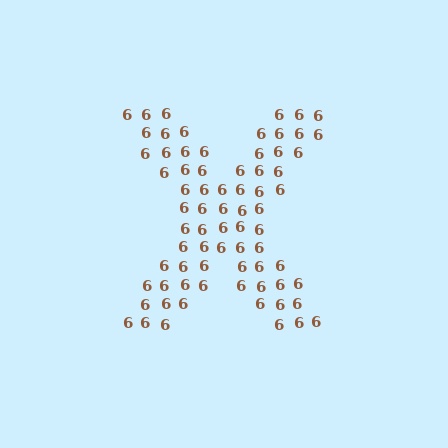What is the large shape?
The large shape is the letter X.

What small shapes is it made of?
It is made of small digit 6's.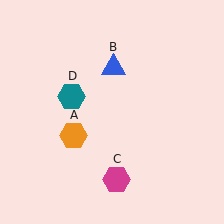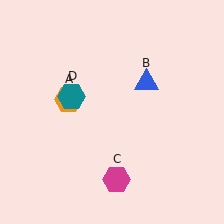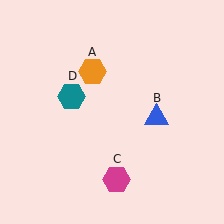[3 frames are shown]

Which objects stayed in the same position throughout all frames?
Magenta hexagon (object C) and teal hexagon (object D) remained stationary.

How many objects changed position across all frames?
2 objects changed position: orange hexagon (object A), blue triangle (object B).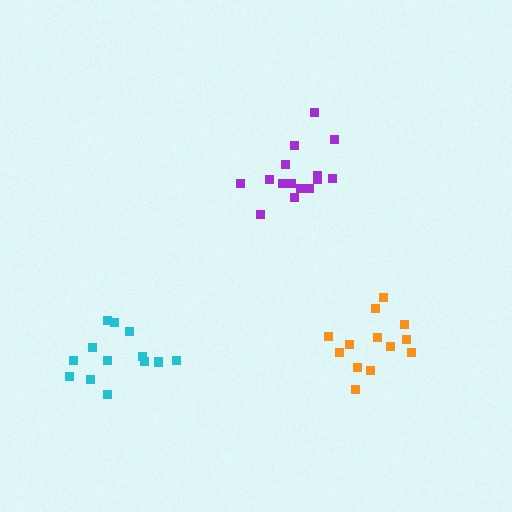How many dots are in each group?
Group 1: 15 dots, Group 2: 13 dots, Group 3: 13 dots (41 total).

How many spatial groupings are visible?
There are 3 spatial groupings.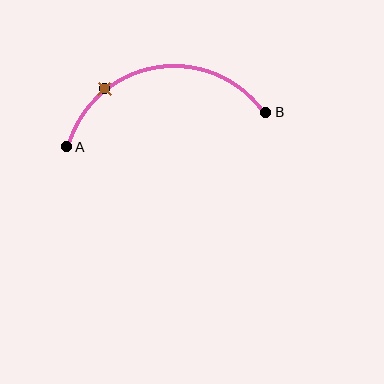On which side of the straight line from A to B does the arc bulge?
The arc bulges above the straight line connecting A and B.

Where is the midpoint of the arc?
The arc midpoint is the point on the curve farthest from the straight line joining A and B. It sits above that line.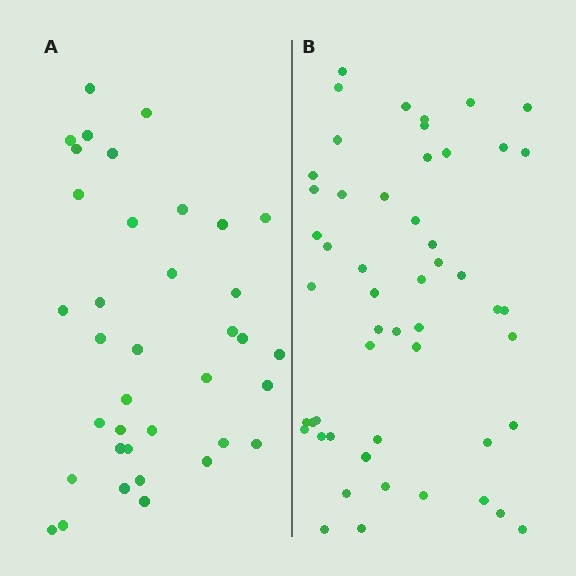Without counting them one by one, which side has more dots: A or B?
Region B (the right region) has more dots.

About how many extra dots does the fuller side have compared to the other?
Region B has approximately 15 more dots than region A.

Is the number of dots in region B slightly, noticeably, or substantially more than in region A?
Region B has noticeably more, but not dramatically so. The ratio is roughly 1.4 to 1.